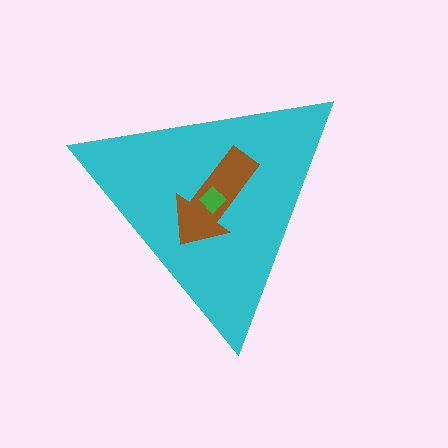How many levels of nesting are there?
3.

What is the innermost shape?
The green diamond.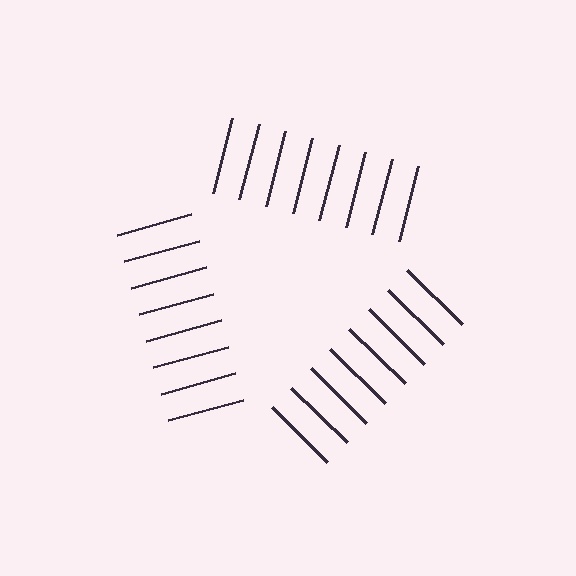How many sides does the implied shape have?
3 sides — the line-ends trace a triangle.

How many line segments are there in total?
24 — 8 along each of the 3 edges.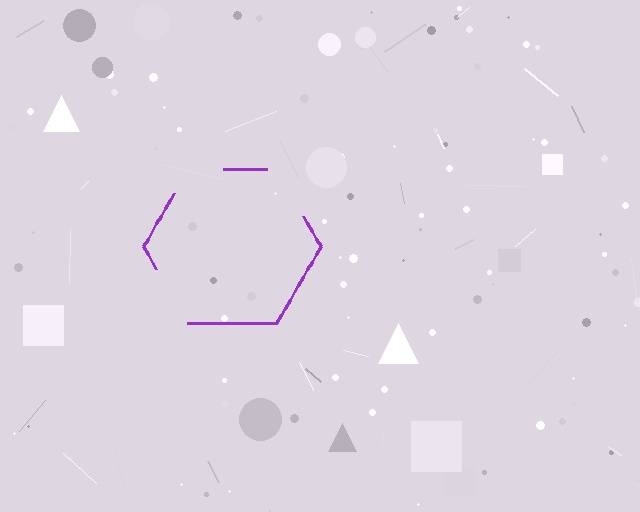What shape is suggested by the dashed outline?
The dashed outline suggests a hexagon.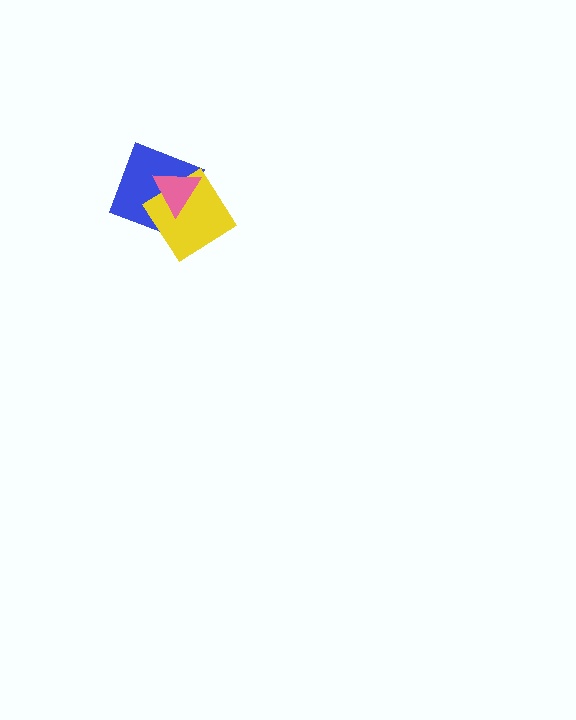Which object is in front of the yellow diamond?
The pink triangle is in front of the yellow diamond.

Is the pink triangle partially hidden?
No, no other shape covers it.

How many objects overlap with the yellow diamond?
2 objects overlap with the yellow diamond.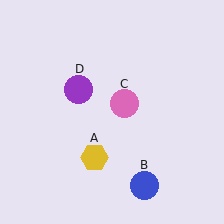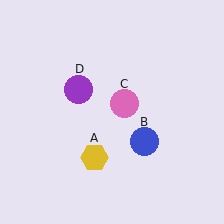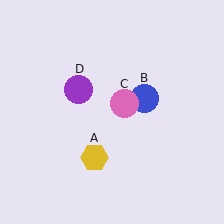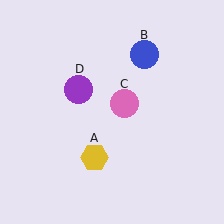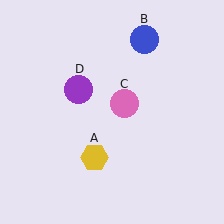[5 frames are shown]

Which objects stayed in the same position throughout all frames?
Yellow hexagon (object A) and pink circle (object C) and purple circle (object D) remained stationary.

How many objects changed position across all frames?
1 object changed position: blue circle (object B).